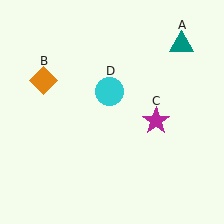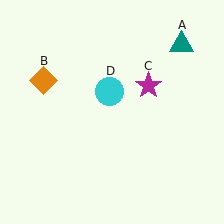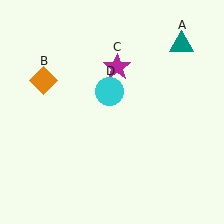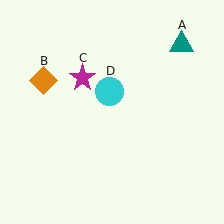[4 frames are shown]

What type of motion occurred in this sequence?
The magenta star (object C) rotated counterclockwise around the center of the scene.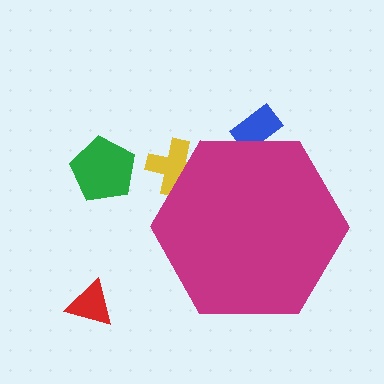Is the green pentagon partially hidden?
No, the green pentagon is fully visible.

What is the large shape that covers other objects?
A magenta hexagon.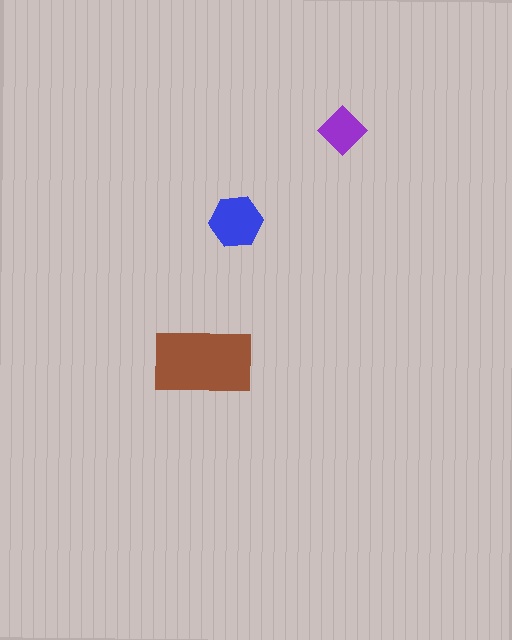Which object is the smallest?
The purple diamond.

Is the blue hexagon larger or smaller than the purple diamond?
Larger.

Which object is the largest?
The brown rectangle.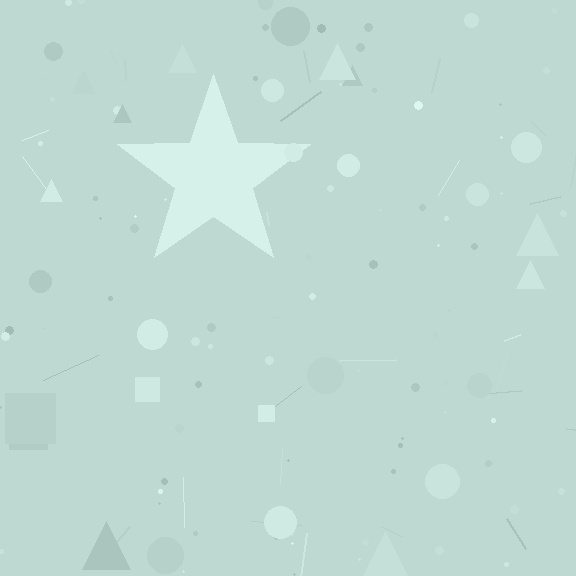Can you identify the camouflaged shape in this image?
The camouflaged shape is a star.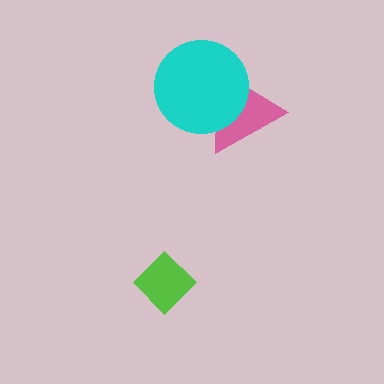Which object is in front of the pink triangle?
The cyan circle is in front of the pink triangle.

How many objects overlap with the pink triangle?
1 object overlaps with the pink triangle.